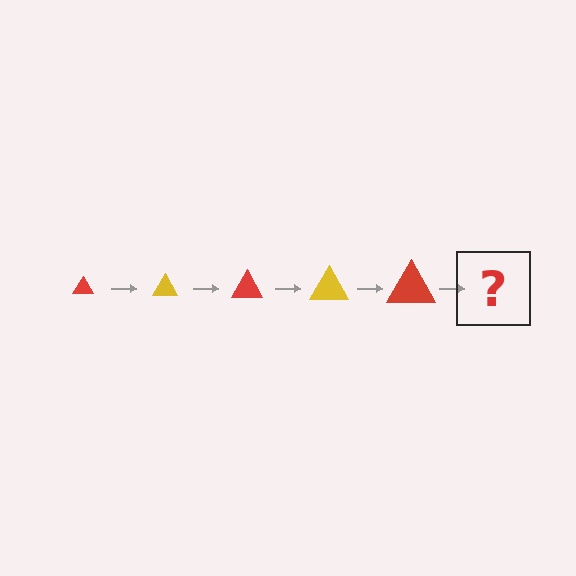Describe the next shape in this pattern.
It should be a yellow triangle, larger than the previous one.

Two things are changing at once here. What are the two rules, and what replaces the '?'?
The two rules are that the triangle grows larger each step and the color cycles through red and yellow. The '?' should be a yellow triangle, larger than the previous one.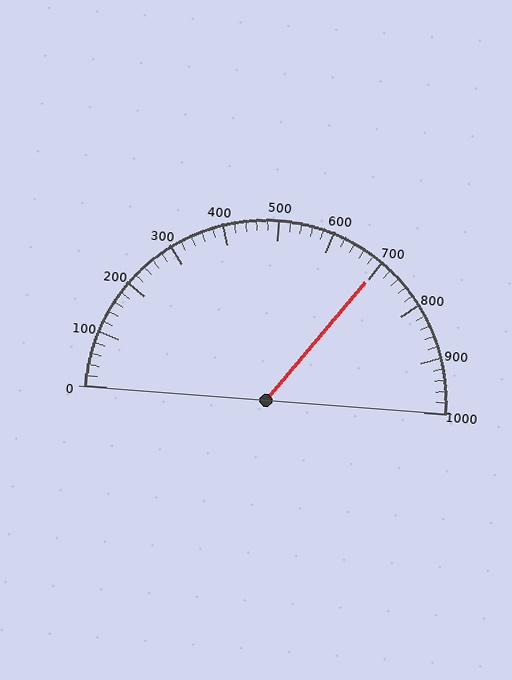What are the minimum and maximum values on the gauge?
The gauge ranges from 0 to 1000.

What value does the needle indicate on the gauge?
The needle indicates approximately 700.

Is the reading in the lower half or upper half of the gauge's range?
The reading is in the upper half of the range (0 to 1000).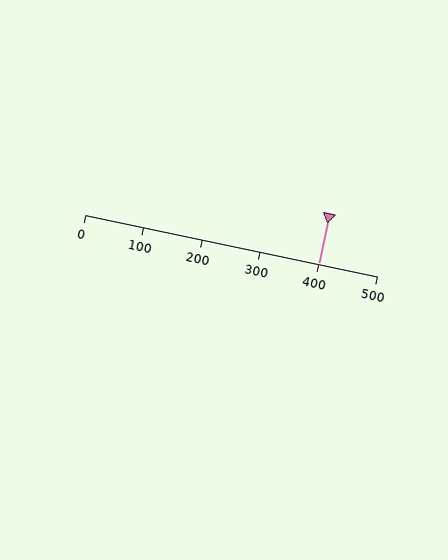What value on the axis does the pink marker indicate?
The marker indicates approximately 400.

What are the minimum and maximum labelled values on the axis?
The axis runs from 0 to 500.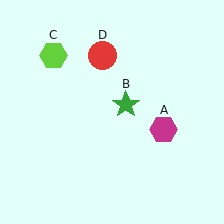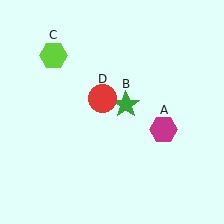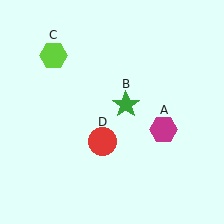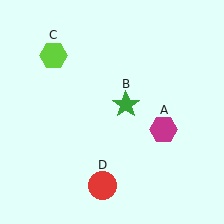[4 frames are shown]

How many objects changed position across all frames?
1 object changed position: red circle (object D).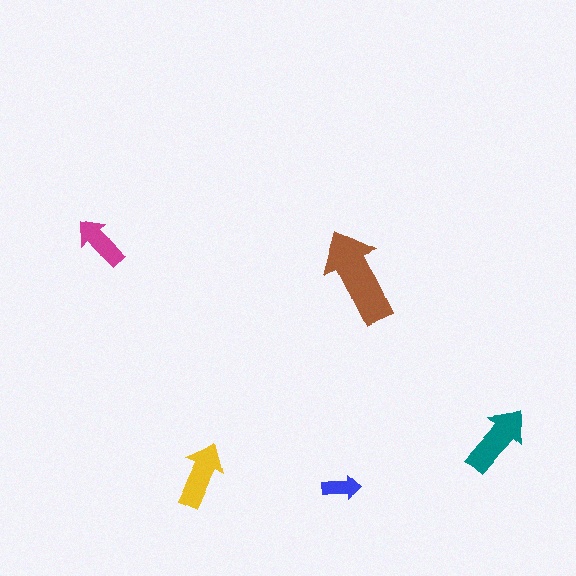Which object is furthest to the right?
The teal arrow is rightmost.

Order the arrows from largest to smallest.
the brown one, the teal one, the yellow one, the magenta one, the blue one.